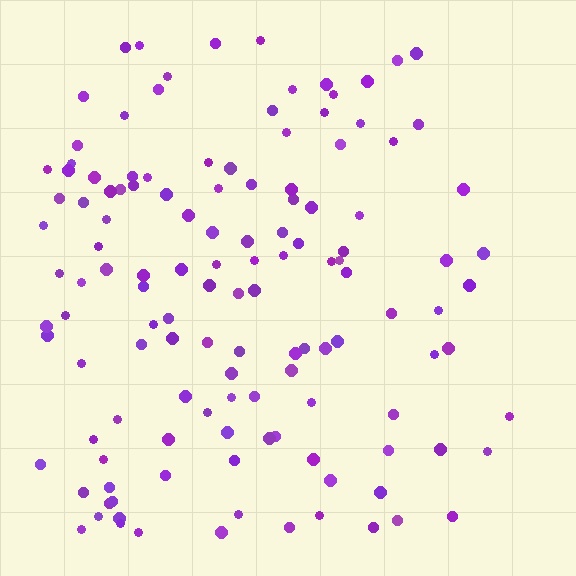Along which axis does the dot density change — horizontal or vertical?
Horizontal.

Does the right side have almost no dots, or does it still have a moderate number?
Still a moderate number, just noticeably fewer than the left.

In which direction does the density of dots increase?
From right to left, with the left side densest.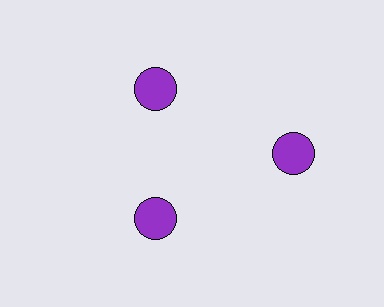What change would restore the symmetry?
The symmetry would be restored by moving it inward, back onto the ring so that all 3 circles sit at equal angles and equal distance from the center.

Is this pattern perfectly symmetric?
No. The 3 purple circles are arranged in a ring, but one element near the 3 o'clock position is pushed outward from the center, breaking the 3-fold rotational symmetry.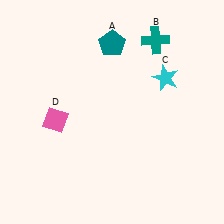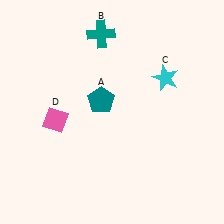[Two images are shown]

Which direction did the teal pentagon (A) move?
The teal pentagon (A) moved down.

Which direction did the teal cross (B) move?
The teal cross (B) moved left.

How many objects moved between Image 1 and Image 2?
2 objects moved between the two images.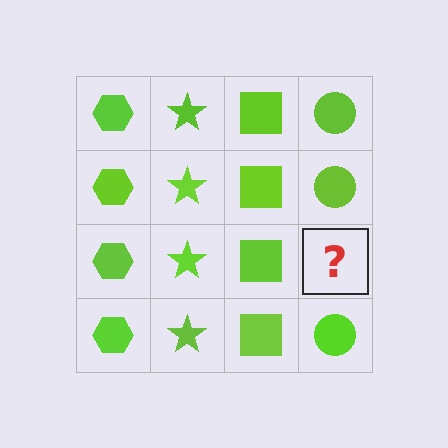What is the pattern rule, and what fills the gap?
The rule is that each column has a consistent shape. The gap should be filled with a lime circle.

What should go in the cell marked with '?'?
The missing cell should contain a lime circle.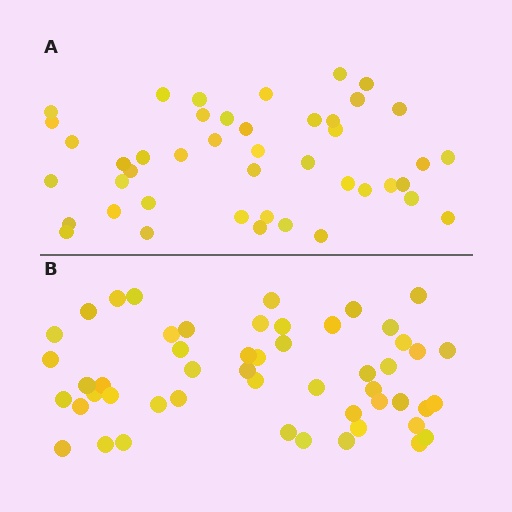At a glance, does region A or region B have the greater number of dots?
Region B (the bottom region) has more dots.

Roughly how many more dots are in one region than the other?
Region B has roughly 8 or so more dots than region A.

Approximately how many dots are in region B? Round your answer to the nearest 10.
About 50 dots. (The exact count is 51, which rounds to 50.)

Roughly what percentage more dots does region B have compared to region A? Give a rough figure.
About 15% more.